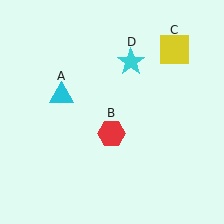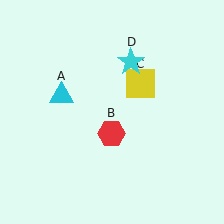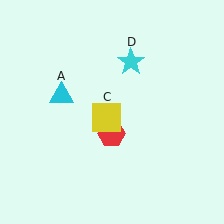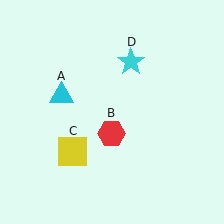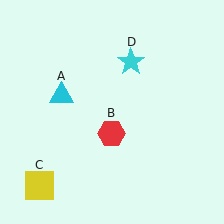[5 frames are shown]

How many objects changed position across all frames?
1 object changed position: yellow square (object C).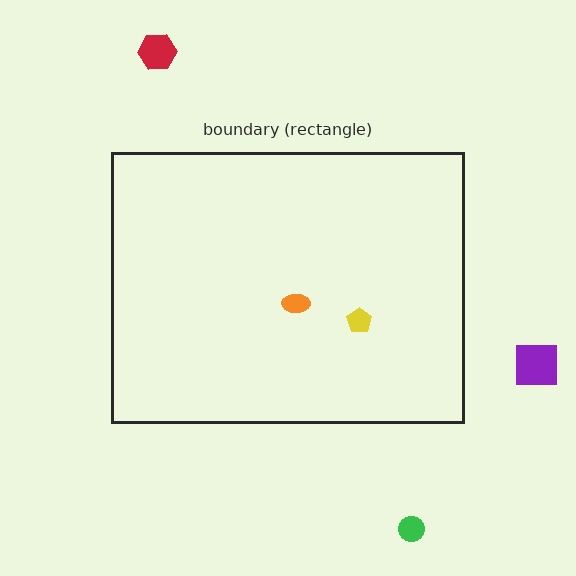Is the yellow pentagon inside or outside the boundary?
Inside.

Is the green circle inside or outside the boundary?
Outside.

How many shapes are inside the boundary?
2 inside, 3 outside.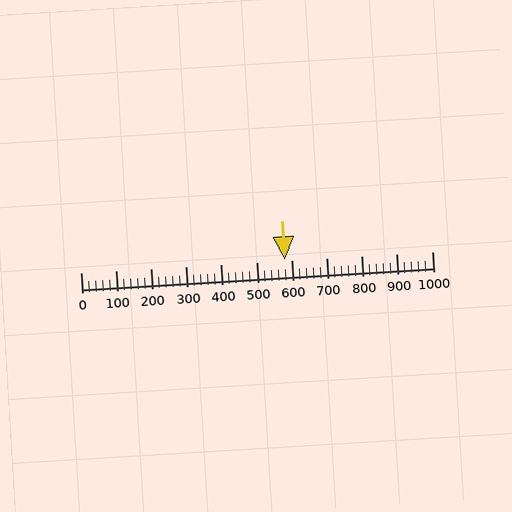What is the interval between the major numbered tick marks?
The major tick marks are spaced 100 units apart.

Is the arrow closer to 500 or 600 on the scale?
The arrow is closer to 600.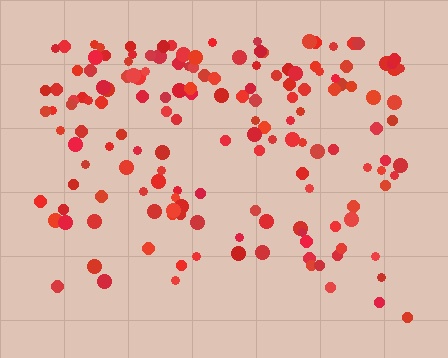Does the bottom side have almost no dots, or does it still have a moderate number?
Still a moderate number, just noticeably fewer than the top.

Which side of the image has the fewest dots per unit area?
The bottom.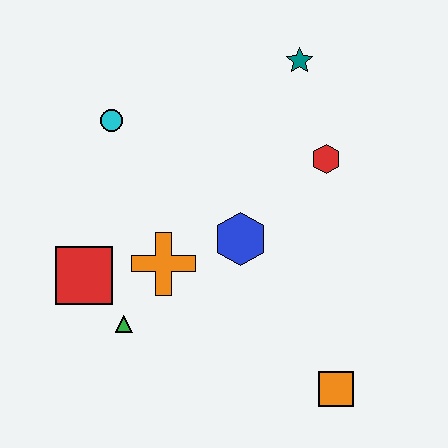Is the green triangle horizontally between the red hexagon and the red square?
Yes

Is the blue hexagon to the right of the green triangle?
Yes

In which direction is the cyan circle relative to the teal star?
The cyan circle is to the left of the teal star.